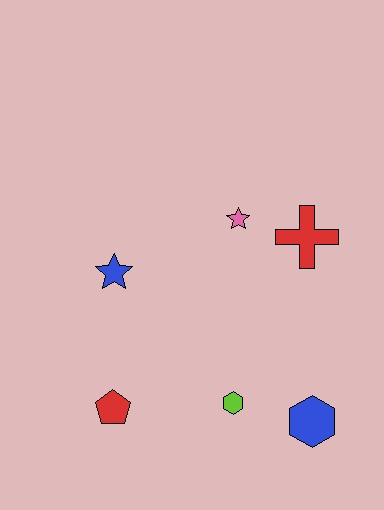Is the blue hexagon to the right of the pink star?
Yes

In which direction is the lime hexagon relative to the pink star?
The lime hexagon is below the pink star.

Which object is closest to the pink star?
The red cross is closest to the pink star.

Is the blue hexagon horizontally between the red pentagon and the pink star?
No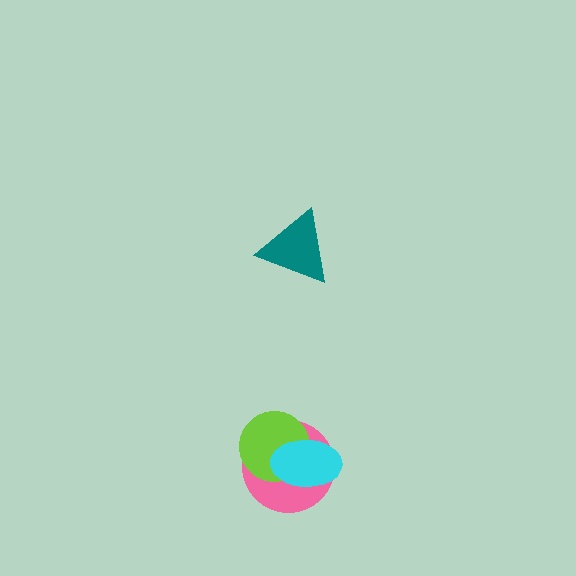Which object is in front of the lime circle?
The cyan ellipse is in front of the lime circle.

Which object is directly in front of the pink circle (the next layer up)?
The lime circle is directly in front of the pink circle.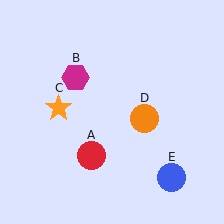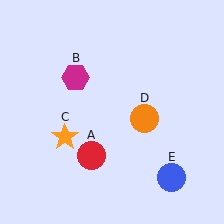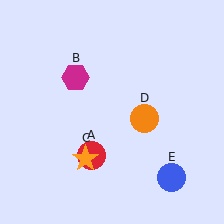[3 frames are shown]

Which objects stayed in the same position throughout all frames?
Red circle (object A) and magenta hexagon (object B) and orange circle (object D) and blue circle (object E) remained stationary.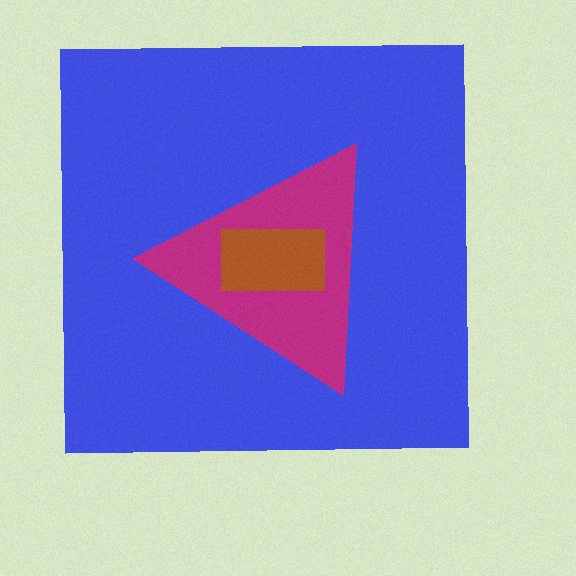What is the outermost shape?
The blue square.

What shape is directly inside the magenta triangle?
The brown rectangle.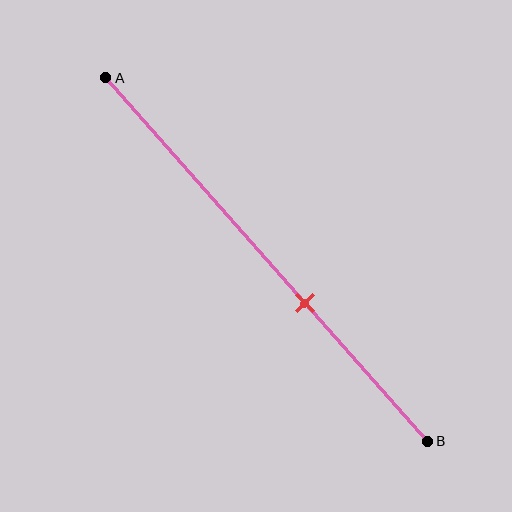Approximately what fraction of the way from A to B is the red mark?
The red mark is approximately 60% of the way from A to B.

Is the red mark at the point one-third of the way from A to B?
No, the mark is at about 60% from A, not at the 33% one-third point.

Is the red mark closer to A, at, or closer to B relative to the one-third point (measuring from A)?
The red mark is closer to point B than the one-third point of segment AB.